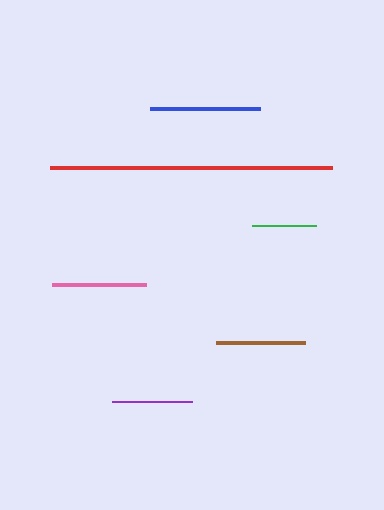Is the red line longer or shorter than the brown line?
The red line is longer than the brown line.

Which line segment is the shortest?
The green line is the shortest at approximately 64 pixels.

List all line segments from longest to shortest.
From longest to shortest: red, blue, pink, brown, purple, green.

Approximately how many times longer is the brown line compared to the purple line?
The brown line is approximately 1.1 times the length of the purple line.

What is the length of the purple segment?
The purple segment is approximately 80 pixels long.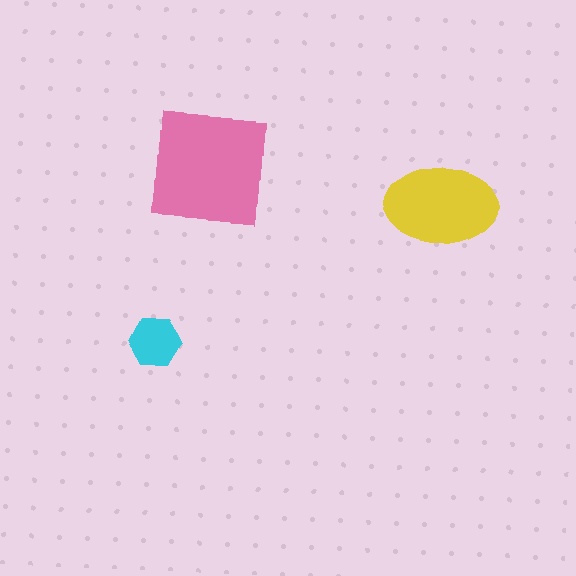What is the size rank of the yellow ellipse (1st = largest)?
2nd.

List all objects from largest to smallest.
The pink square, the yellow ellipse, the cyan hexagon.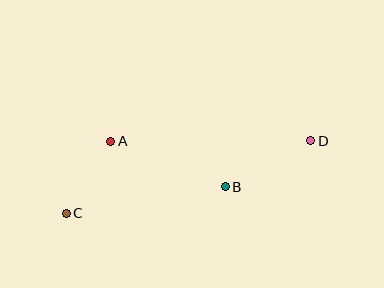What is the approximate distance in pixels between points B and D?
The distance between B and D is approximately 97 pixels.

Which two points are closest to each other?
Points A and C are closest to each other.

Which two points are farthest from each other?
Points C and D are farthest from each other.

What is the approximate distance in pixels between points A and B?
The distance between A and B is approximately 123 pixels.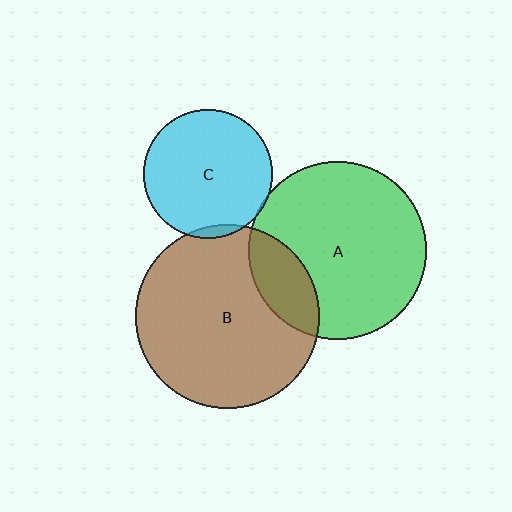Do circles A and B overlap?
Yes.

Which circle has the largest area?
Circle B (brown).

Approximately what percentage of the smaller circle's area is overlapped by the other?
Approximately 20%.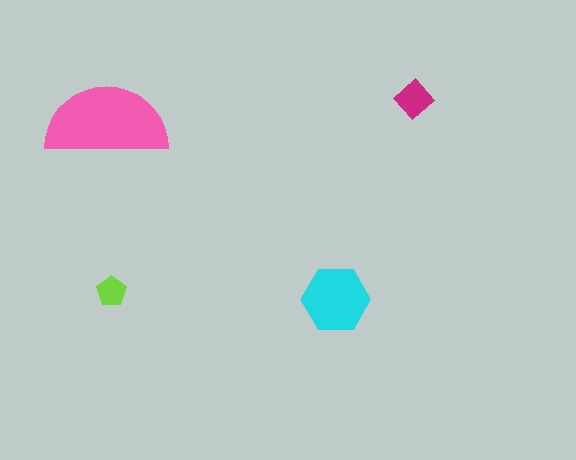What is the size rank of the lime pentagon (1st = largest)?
4th.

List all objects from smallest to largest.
The lime pentagon, the magenta diamond, the cyan hexagon, the pink semicircle.